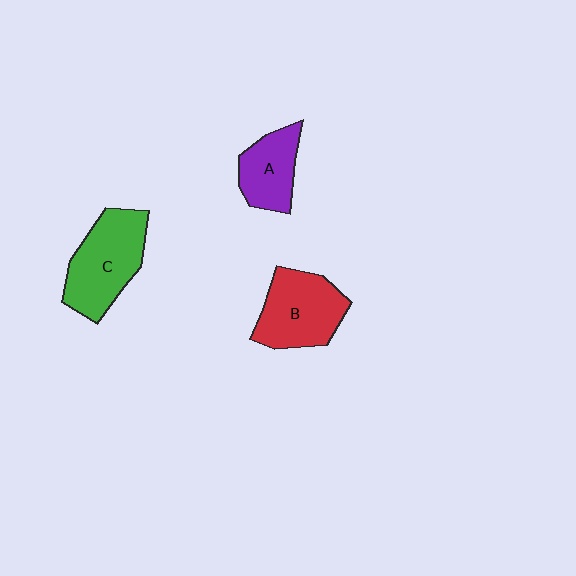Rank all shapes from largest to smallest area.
From largest to smallest: C (green), B (red), A (purple).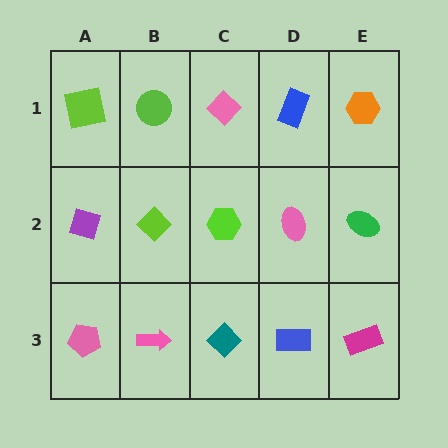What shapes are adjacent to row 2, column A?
A lime square (row 1, column A), a pink pentagon (row 3, column A), a lime diamond (row 2, column B).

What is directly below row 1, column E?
A green ellipse.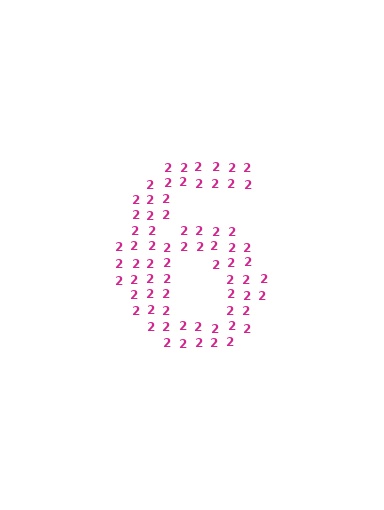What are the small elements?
The small elements are digit 2's.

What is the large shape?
The large shape is the digit 6.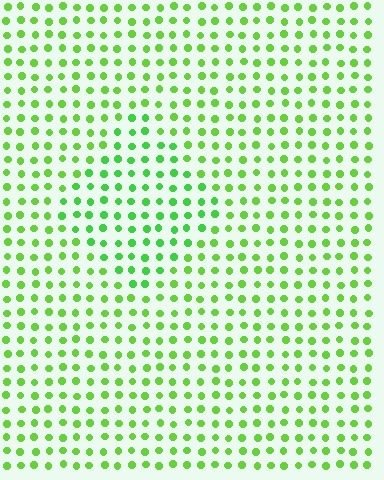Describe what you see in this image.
The image is filled with small lime elements in a uniform arrangement. A diamond-shaped region is visible where the elements are tinted to a slightly different hue, forming a subtle color boundary.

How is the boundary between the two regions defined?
The boundary is defined purely by a slight shift in hue (about 18 degrees). Spacing, size, and orientation are identical on both sides.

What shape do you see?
I see a diamond.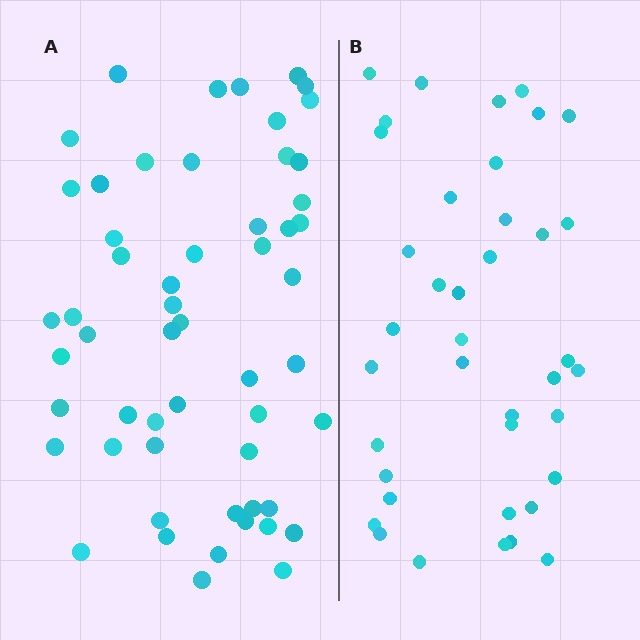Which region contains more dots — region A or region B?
Region A (the left region) has more dots.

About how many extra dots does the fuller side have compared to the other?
Region A has approximately 15 more dots than region B.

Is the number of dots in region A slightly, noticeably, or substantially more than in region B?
Region A has noticeably more, but not dramatically so. The ratio is roughly 1.4 to 1.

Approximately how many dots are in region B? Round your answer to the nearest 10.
About 40 dots. (The exact count is 39, which rounds to 40.)